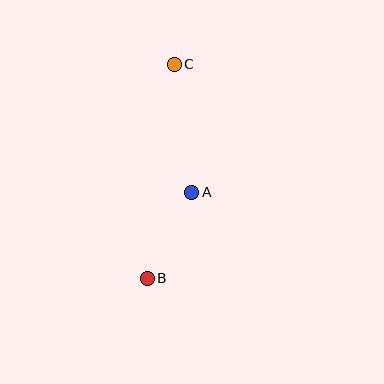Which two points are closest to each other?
Points A and B are closest to each other.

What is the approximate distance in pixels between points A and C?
The distance between A and C is approximately 129 pixels.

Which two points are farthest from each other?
Points B and C are farthest from each other.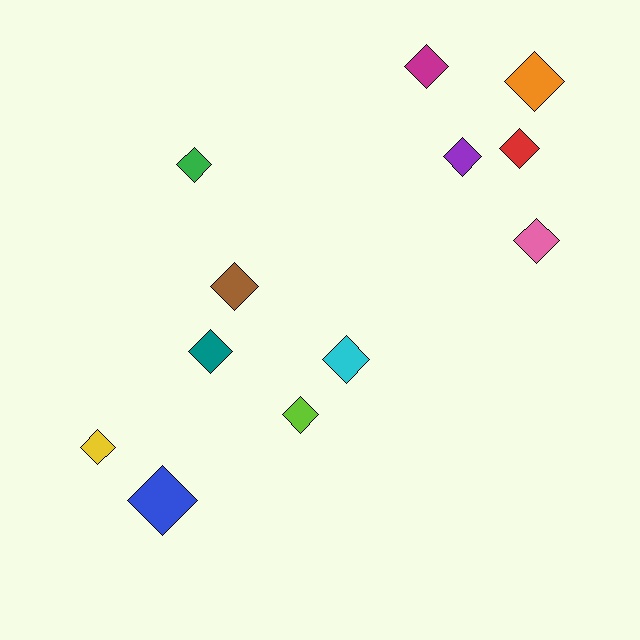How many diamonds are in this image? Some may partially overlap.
There are 12 diamonds.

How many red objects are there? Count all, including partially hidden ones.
There is 1 red object.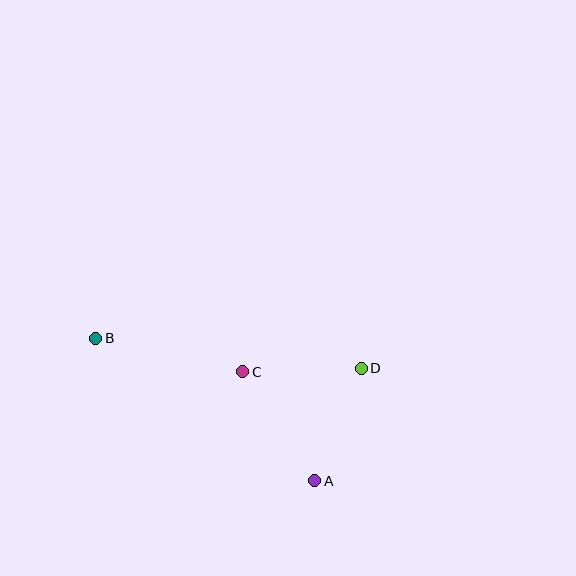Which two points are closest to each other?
Points C and D are closest to each other.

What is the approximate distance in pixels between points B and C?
The distance between B and C is approximately 150 pixels.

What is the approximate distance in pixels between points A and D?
The distance between A and D is approximately 122 pixels.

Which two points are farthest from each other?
Points B and D are farthest from each other.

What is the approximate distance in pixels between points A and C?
The distance between A and C is approximately 131 pixels.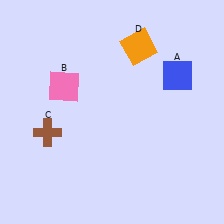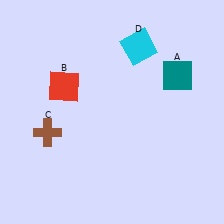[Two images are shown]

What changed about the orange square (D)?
In Image 1, D is orange. In Image 2, it changed to cyan.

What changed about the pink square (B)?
In Image 1, B is pink. In Image 2, it changed to red.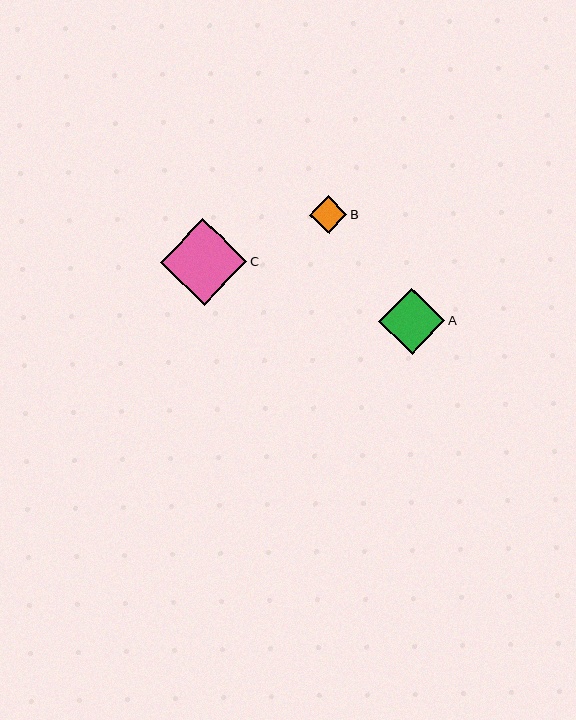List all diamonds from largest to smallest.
From largest to smallest: C, A, B.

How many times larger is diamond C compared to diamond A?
Diamond C is approximately 1.3 times the size of diamond A.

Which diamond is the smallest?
Diamond B is the smallest with a size of approximately 37 pixels.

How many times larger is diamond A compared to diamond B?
Diamond A is approximately 1.8 times the size of diamond B.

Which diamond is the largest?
Diamond C is the largest with a size of approximately 86 pixels.